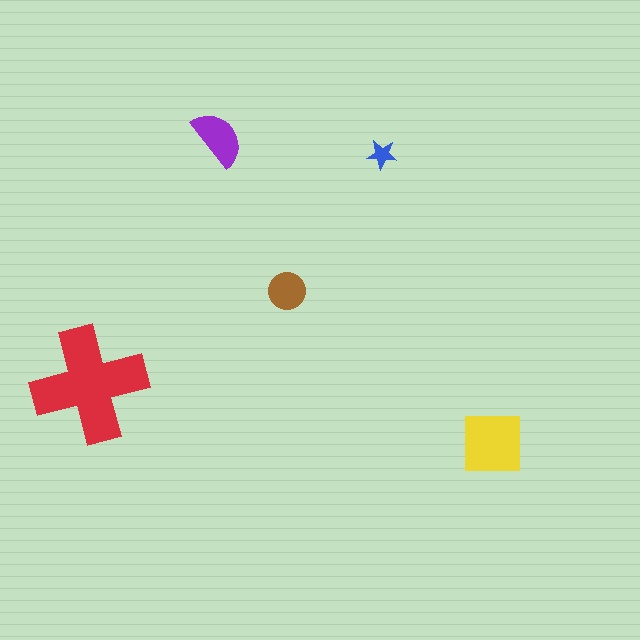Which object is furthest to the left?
The red cross is leftmost.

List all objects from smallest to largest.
The blue star, the brown circle, the purple semicircle, the yellow square, the red cross.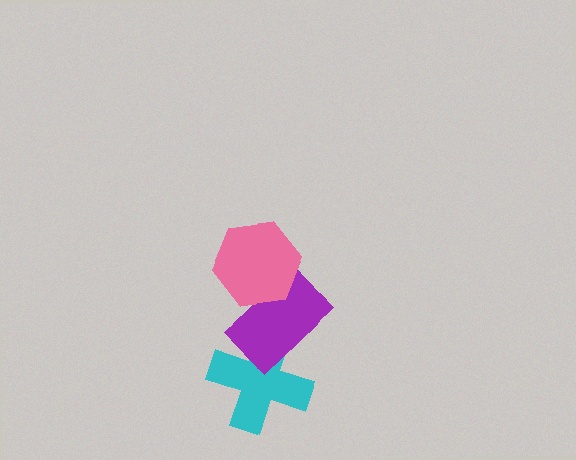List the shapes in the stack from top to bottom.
From top to bottom: the pink hexagon, the purple rectangle, the cyan cross.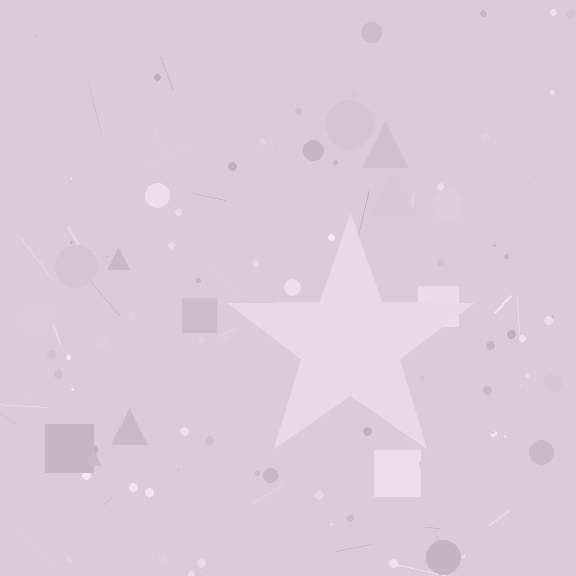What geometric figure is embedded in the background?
A star is embedded in the background.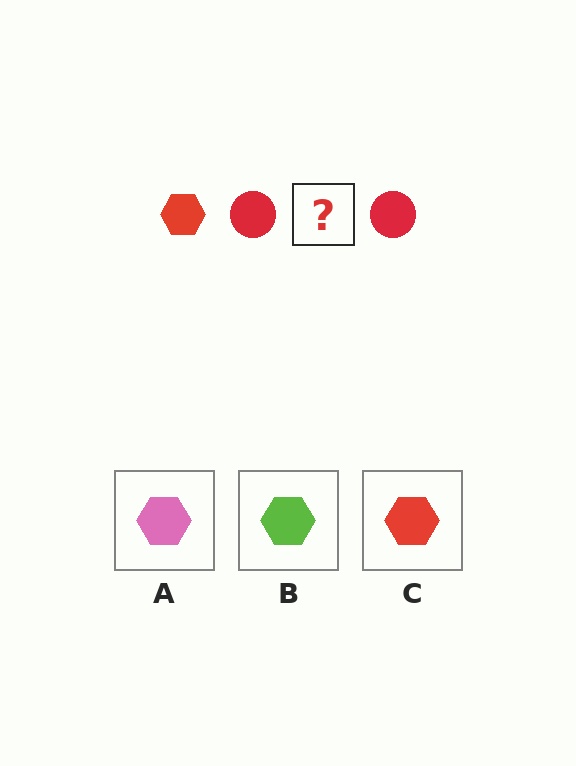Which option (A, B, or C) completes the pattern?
C.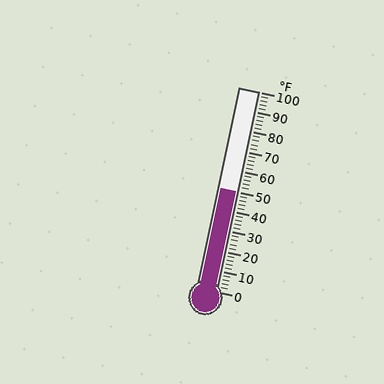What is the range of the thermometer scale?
The thermometer scale ranges from 0°F to 100°F.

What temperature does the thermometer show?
The thermometer shows approximately 50°F.